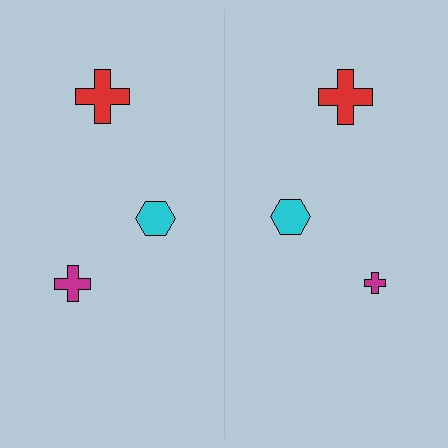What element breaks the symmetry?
The magenta cross on the right side has a different size than its mirror counterpart.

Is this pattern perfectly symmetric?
No, the pattern is not perfectly symmetric. The magenta cross on the right side has a different size than its mirror counterpart.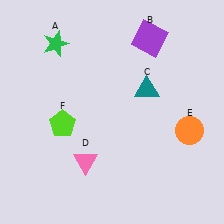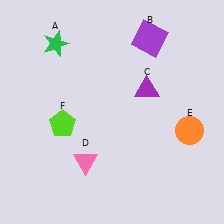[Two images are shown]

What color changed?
The triangle (C) changed from teal in Image 1 to purple in Image 2.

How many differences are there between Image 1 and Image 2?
There is 1 difference between the two images.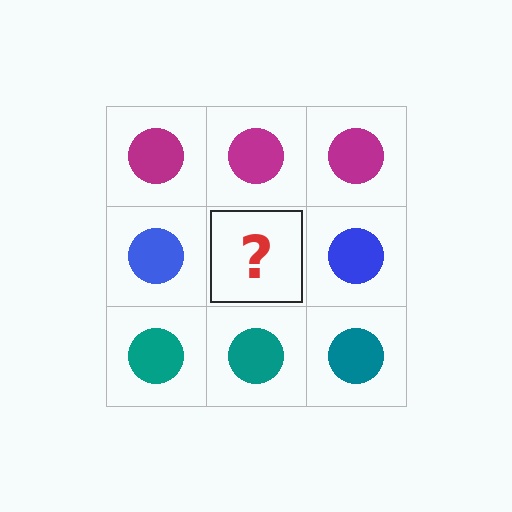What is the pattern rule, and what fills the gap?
The rule is that each row has a consistent color. The gap should be filled with a blue circle.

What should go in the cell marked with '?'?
The missing cell should contain a blue circle.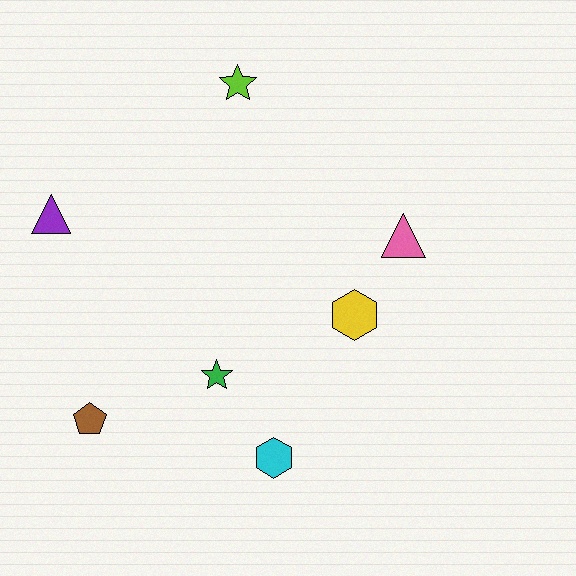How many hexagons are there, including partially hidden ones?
There are 2 hexagons.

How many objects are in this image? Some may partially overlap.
There are 7 objects.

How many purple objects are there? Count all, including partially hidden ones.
There is 1 purple object.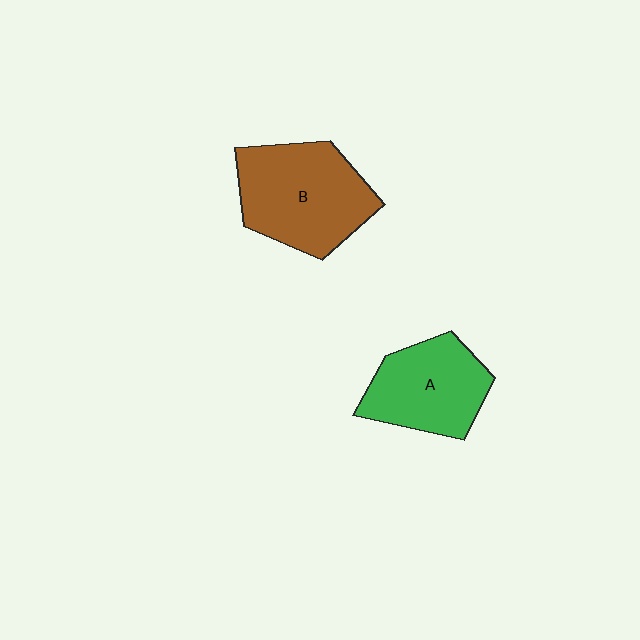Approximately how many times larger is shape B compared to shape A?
Approximately 1.3 times.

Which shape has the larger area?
Shape B (brown).